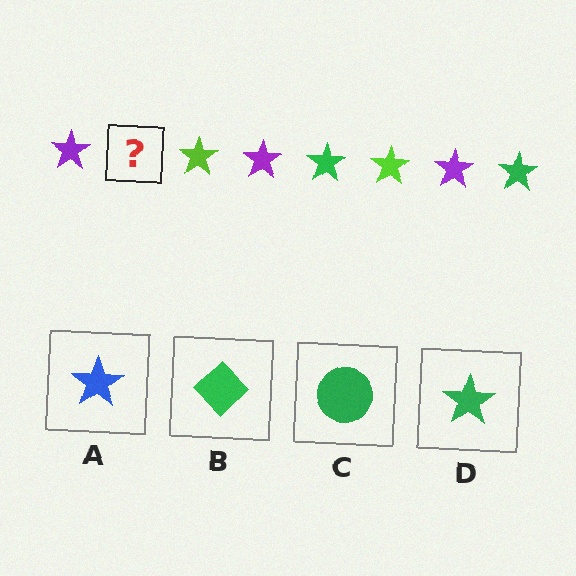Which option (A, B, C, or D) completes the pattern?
D.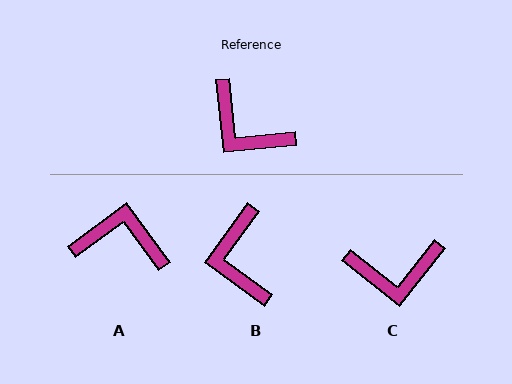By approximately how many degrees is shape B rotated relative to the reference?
Approximately 42 degrees clockwise.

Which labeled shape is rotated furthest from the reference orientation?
A, about 150 degrees away.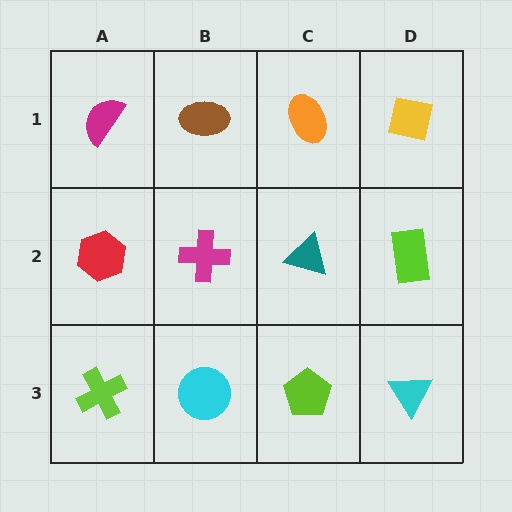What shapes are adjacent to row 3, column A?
A red hexagon (row 2, column A), a cyan circle (row 3, column B).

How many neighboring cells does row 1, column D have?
2.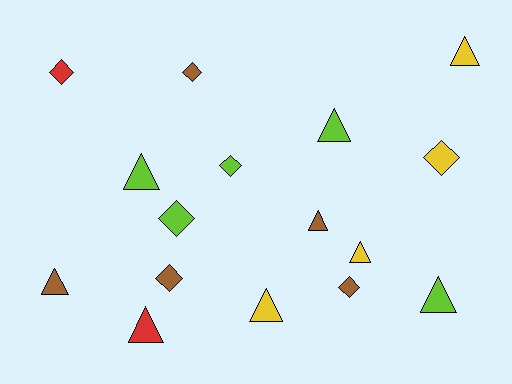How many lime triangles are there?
There are 3 lime triangles.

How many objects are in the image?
There are 16 objects.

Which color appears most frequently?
Brown, with 5 objects.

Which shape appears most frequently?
Triangle, with 9 objects.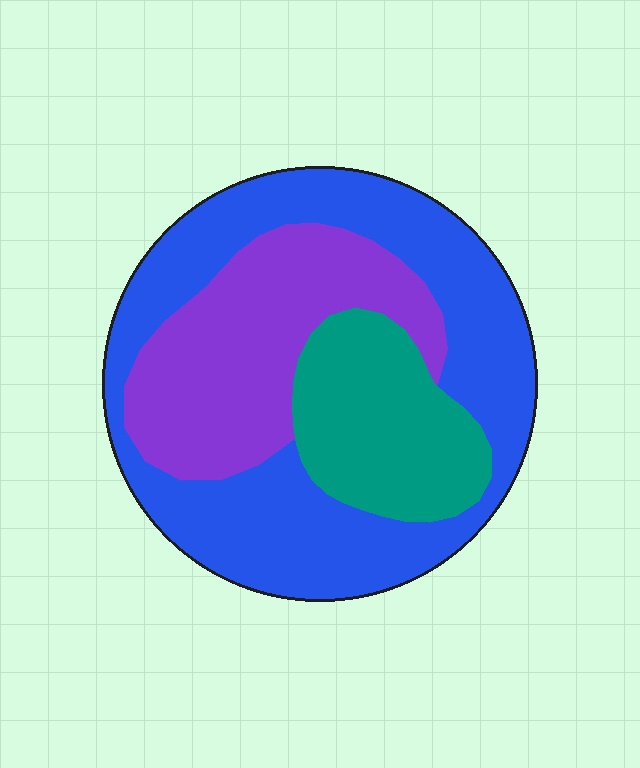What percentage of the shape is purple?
Purple covers 29% of the shape.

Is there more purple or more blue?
Blue.